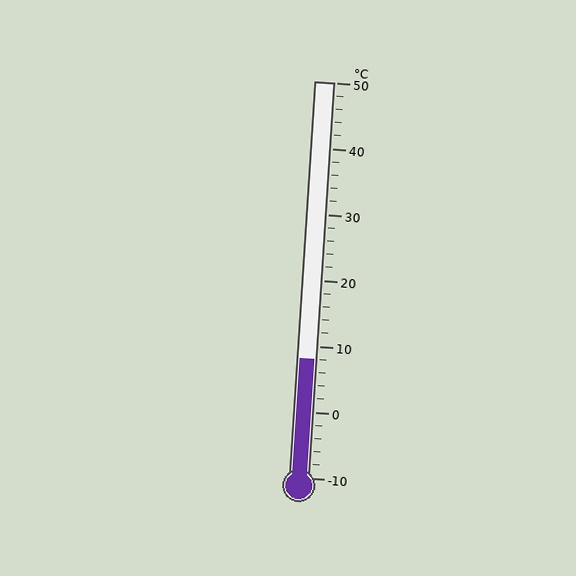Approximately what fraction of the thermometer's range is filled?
The thermometer is filled to approximately 30% of its range.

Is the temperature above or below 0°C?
The temperature is above 0°C.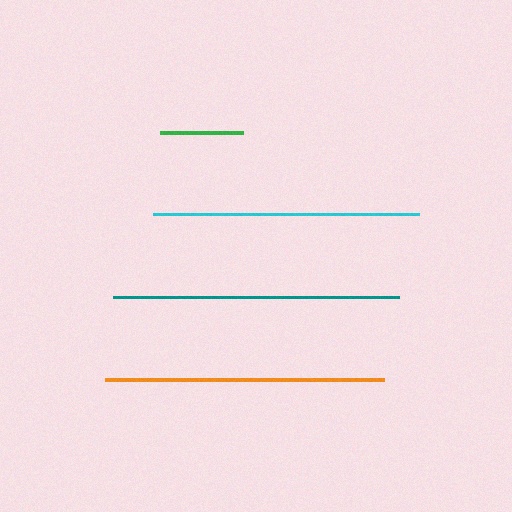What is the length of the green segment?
The green segment is approximately 83 pixels long.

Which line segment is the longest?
The teal line is the longest at approximately 286 pixels.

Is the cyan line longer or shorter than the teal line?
The teal line is longer than the cyan line.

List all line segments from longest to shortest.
From longest to shortest: teal, orange, cyan, green.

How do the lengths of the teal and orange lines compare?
The teal and orange lines are approximately the same length.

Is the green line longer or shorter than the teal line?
The teal line is longer than the green line.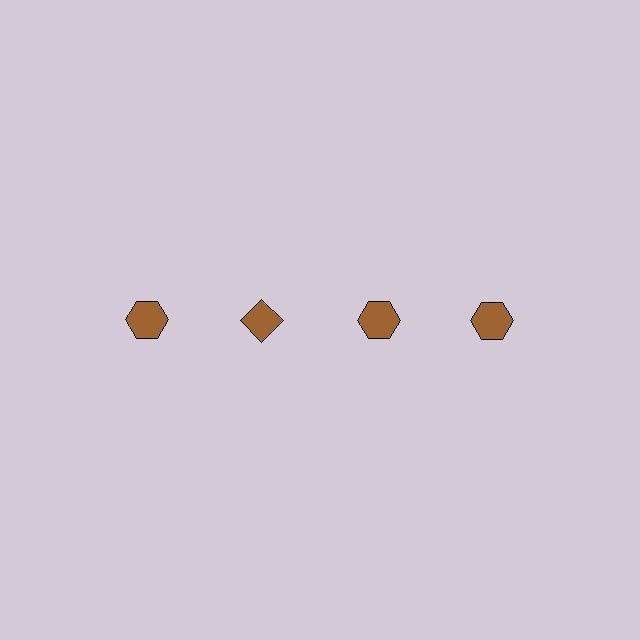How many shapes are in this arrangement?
There are 4 shapes arranged in a grid pattern.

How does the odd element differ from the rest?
It has a different shape: diamond instead of hexagon.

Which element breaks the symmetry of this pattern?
The brown diamond in the top row, second from left column breaks the symmetry. All other shapes are brown hexagons.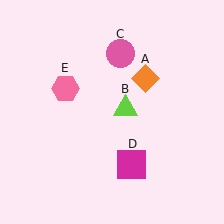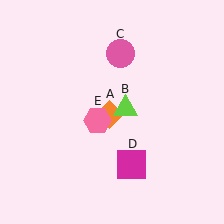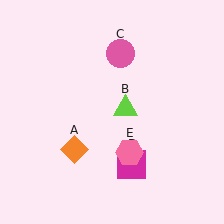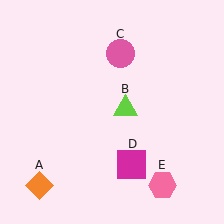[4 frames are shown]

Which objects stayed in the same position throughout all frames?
Lime triangle (object B) and pink circle (object C) and magenta square (object D) remained stationary.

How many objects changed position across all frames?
2 objects changed position: orange diamond (object A), pink hexagon (object E).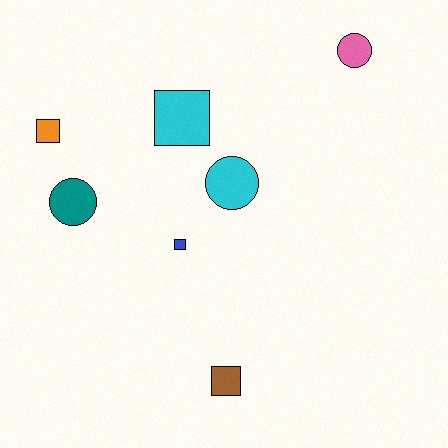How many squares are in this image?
There are 4 squares.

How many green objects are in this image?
There are no green objects.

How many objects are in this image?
There are 7 objects.